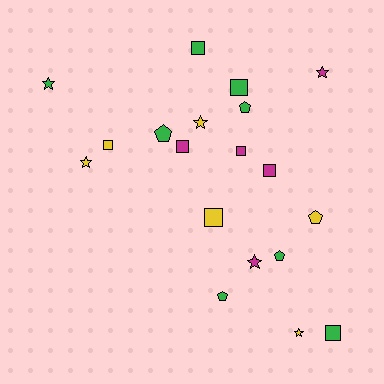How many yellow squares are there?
There are 2 yellow squares.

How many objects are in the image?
There are 19 objects.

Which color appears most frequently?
Green, with 8 objects.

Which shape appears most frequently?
Square, with 8 objects.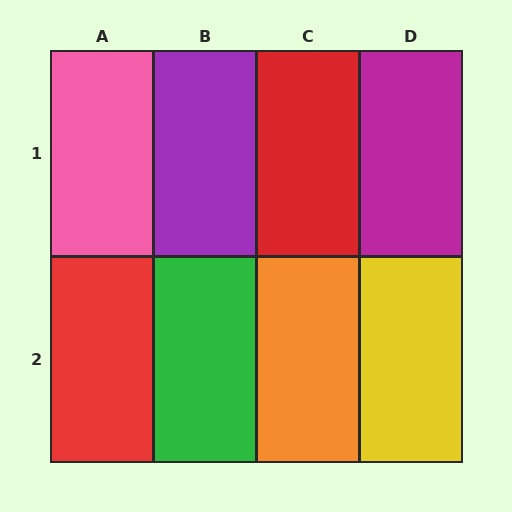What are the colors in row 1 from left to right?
Pink, purple, red, magenta.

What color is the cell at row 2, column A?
Red.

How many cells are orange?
1 cell is orange.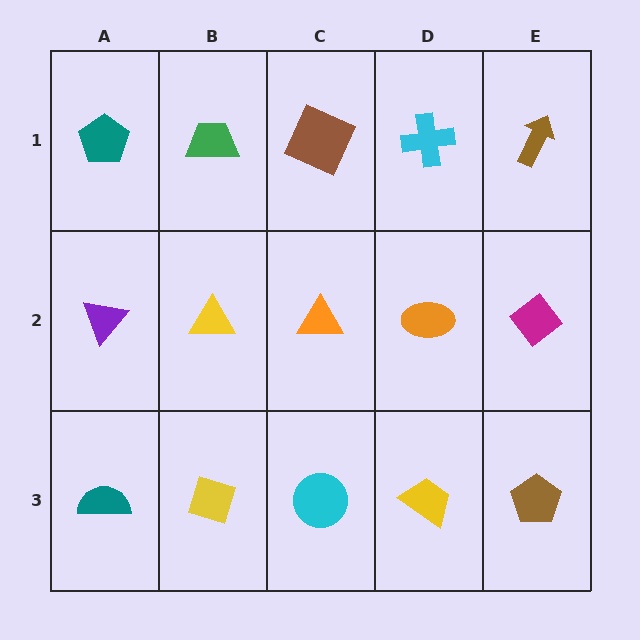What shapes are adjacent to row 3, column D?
An orange ellipse (row 2, column D), a cyan circle (row 3, column C), a brown pentagon (row 3, column E).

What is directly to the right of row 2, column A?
A yellow triangle.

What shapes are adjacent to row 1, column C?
An orange triangle (row 2, column C), a green trapezoid (row 1, column B), a cyan cross (row 1, column D).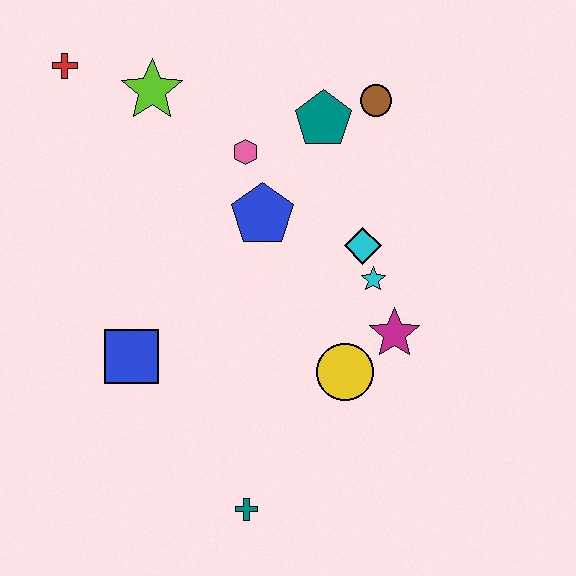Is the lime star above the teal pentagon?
Yes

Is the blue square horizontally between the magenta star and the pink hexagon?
No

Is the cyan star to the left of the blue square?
No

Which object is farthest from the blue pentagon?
The teal cross is farthest from the blue pentagon.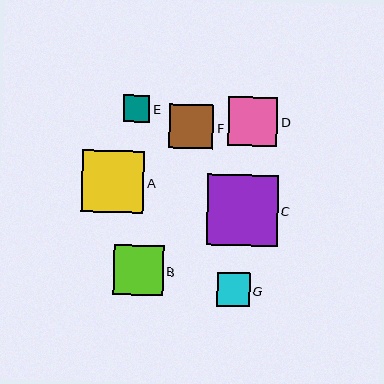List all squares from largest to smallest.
From largest to smallest: C, A, B, D, F, G, E.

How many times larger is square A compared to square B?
Square A is approximately 1.3 times the size of square B.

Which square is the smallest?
Square E is the smallest with a size of approximately 27 pixels.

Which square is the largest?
Square C is the largest with a size of approximately 70 pixels.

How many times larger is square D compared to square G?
Square D is approximately 1.5 times the size of square G.